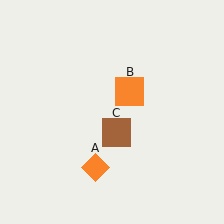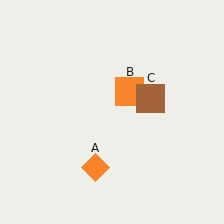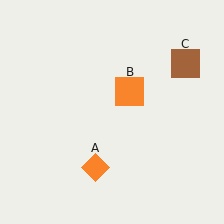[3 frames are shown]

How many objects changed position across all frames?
1 object changed position: brown square (object C).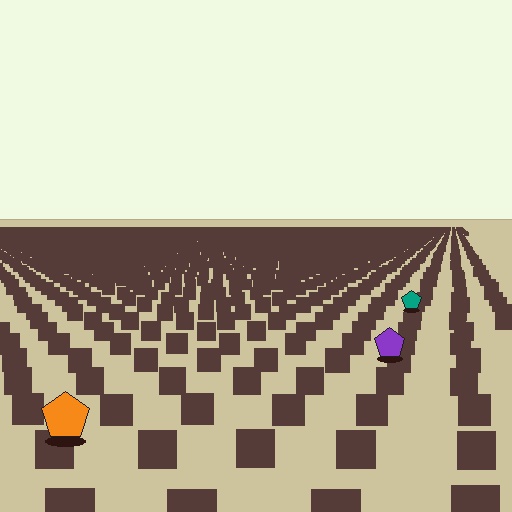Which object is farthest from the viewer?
The teal pentagon is farthest from the viewer. It appears smaller and the ground texture around it is denser.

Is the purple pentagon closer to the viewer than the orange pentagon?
No. The orange pentagon is closer — you can tell from the texture gradient: the ground texture is coarser near it.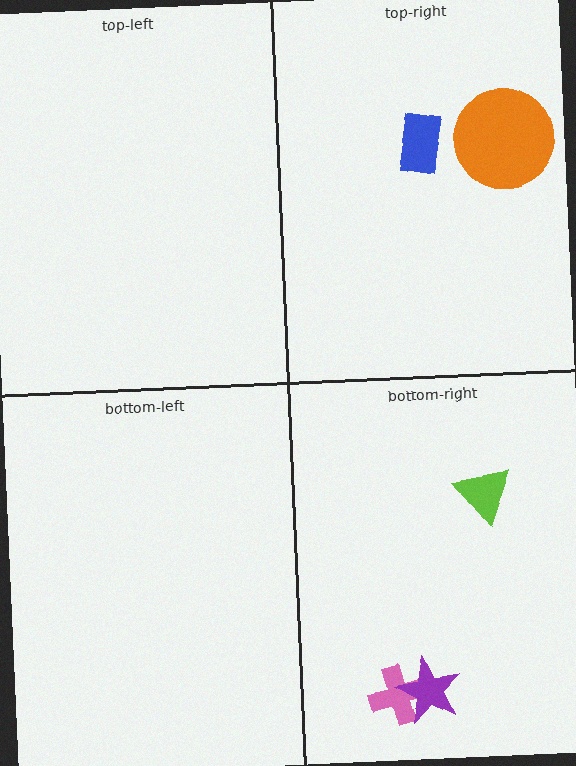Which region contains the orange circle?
The top-right region.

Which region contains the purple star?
The bottom-right region.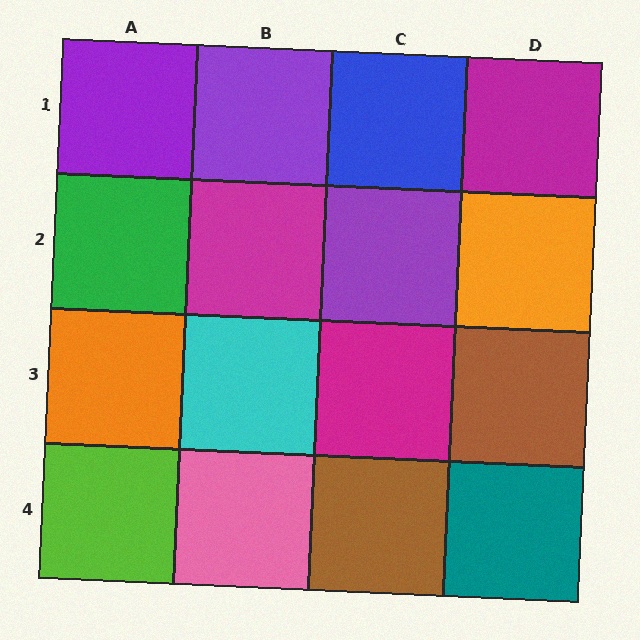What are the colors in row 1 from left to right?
Purple, purple, blue, magenta.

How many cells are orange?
2 cells are orange.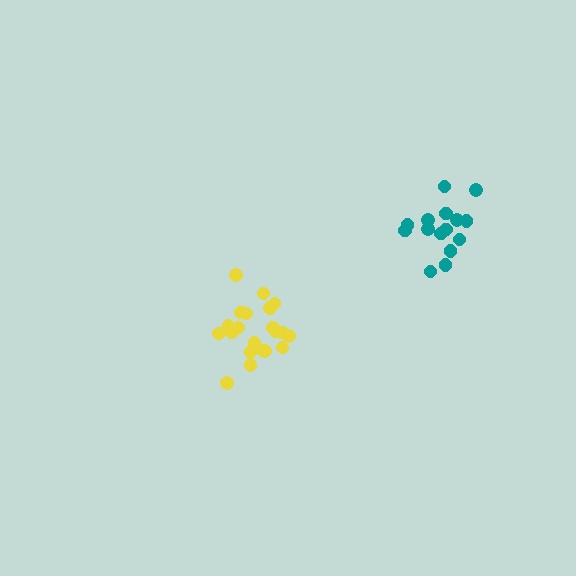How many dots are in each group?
Group 1: 15 dots, Group 2: 21 dots (36 total).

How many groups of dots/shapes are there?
There are 2 groups.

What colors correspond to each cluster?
The clusters are colored: teal, yellow.